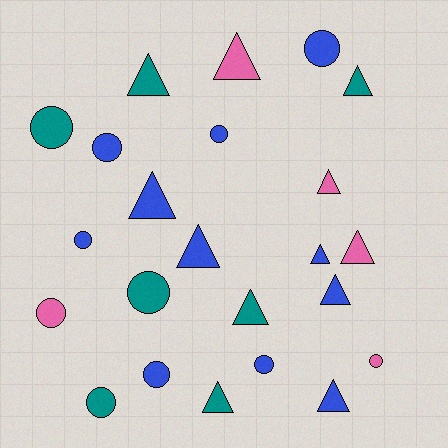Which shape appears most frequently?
Triangle, with 12 objects.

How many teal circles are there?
There are 3 teal circles.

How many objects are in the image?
There are 23 objects.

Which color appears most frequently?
Blue, with 11 objects.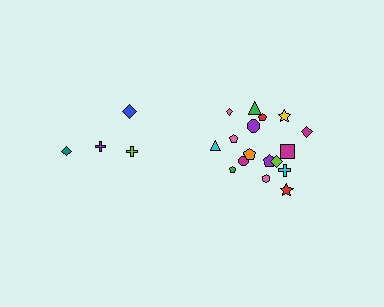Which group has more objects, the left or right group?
The right group.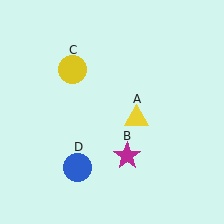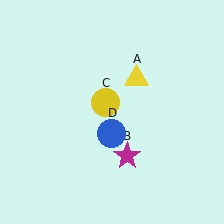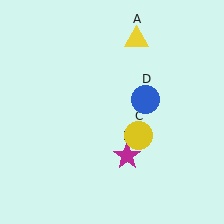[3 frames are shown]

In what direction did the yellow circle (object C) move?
The yellow circle (object C) moved down and to the right.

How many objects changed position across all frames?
3 objects changed position: yellow triangle (object A), yellow circle (object C), blue circle (object D).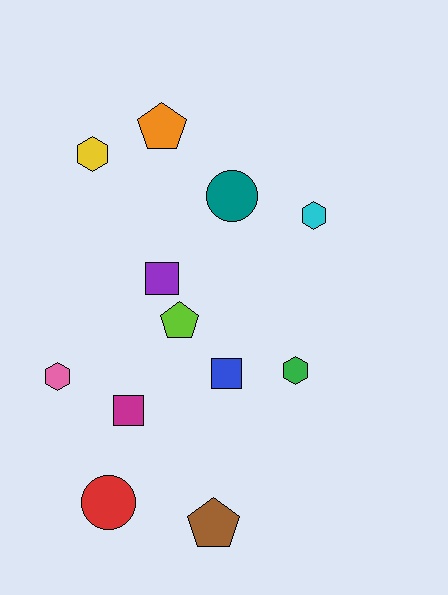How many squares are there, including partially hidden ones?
There are 3 squares.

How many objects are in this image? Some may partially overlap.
There are 12 objects.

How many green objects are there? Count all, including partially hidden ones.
There is 1 green object.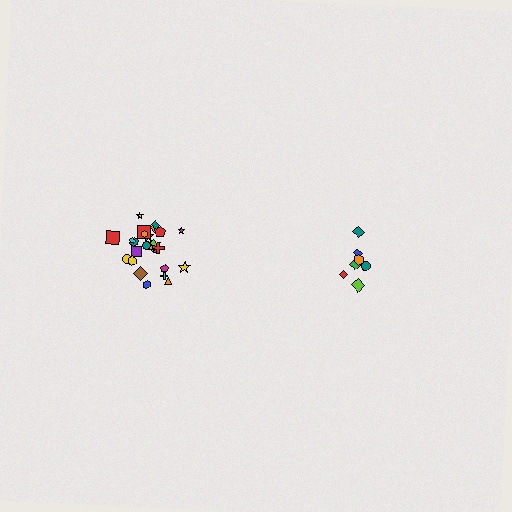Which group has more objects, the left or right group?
The left group.